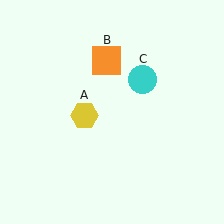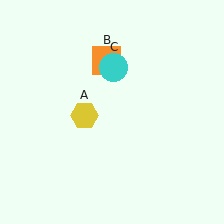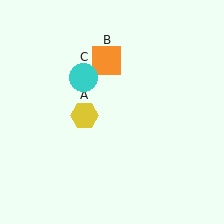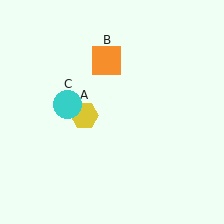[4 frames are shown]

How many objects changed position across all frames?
1 object changed position: cyan circle (object C).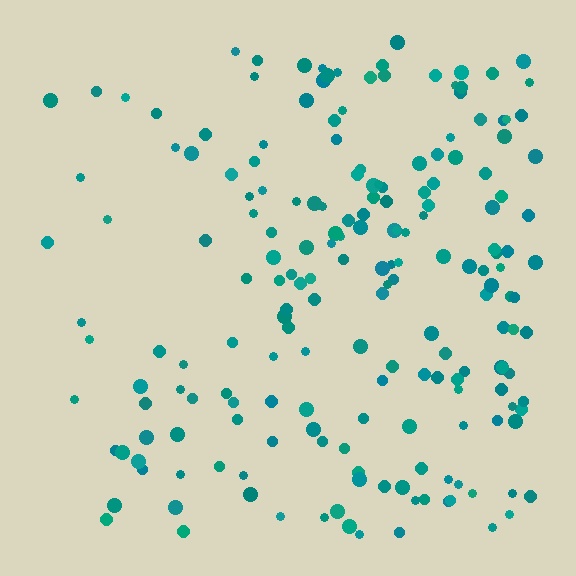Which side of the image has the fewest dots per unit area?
The left.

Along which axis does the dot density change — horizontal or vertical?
Horizontal.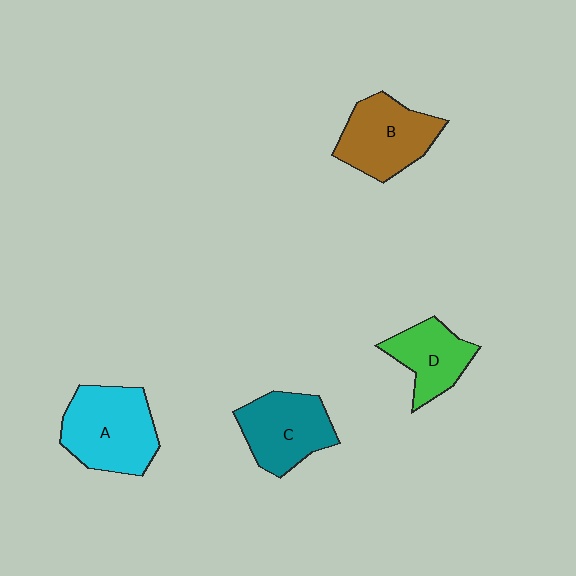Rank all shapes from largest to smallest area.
From largest to smallest: A (cyan), B (brown), C (teal), D (green).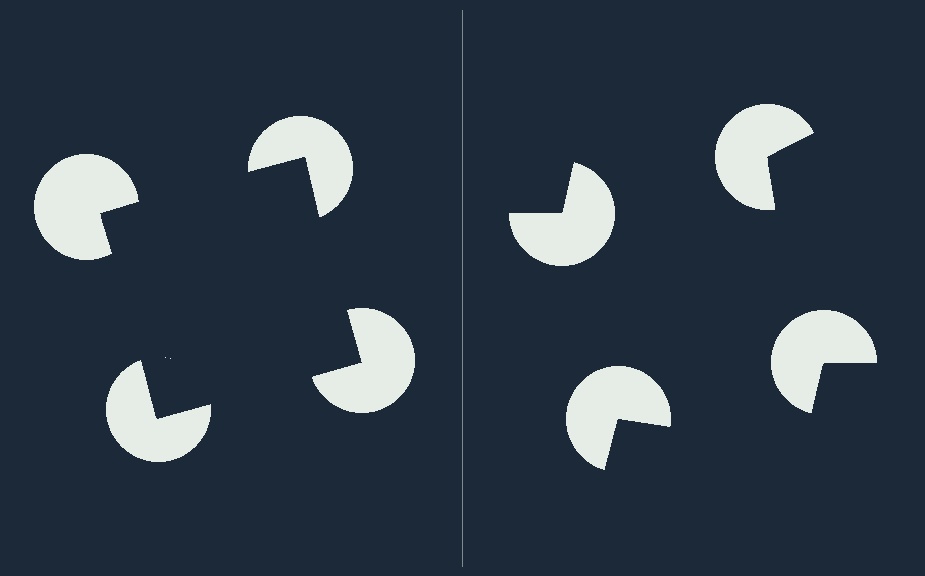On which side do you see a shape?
An illusory square appears on the left side. On the right side the wedge cuts are rotated, so no coherent shape forms.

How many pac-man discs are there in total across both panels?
8 — 4 on each side.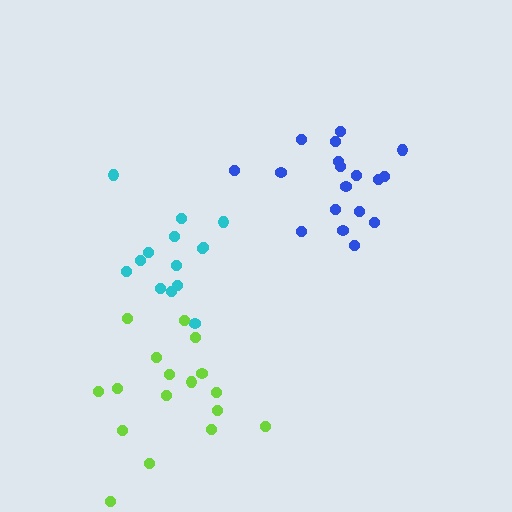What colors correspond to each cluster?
The clusters are colored: cyan, blue, lime.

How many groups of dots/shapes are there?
There are 3 groups.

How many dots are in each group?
Group 1: 14 dots, Group 2: 18 dots, Group 3: 17 dots (49 total).